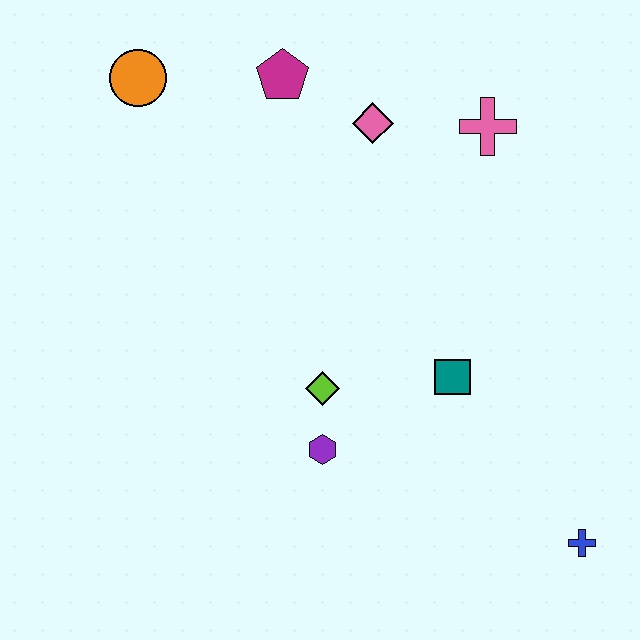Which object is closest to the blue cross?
The teal square is closest to the blue cross.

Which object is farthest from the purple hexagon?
The orange circle is farthest from the purple hexagon.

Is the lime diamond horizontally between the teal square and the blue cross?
No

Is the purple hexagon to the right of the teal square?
No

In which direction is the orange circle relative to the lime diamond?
The orange circle is above the lime diamond.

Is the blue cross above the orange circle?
No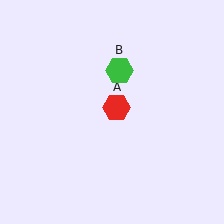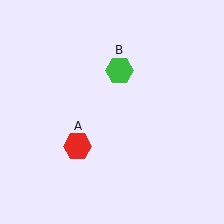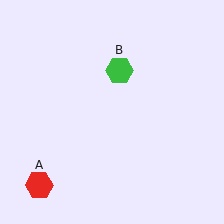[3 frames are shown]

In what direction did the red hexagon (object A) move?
The red hexagon (object A) moved down and to the left.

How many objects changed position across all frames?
1 object changed position: red hexagon (object A).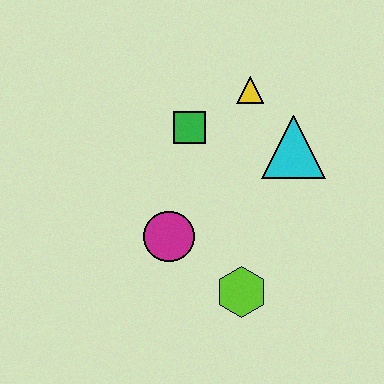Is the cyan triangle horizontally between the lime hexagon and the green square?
No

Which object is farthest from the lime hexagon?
The yellow triangle is farthest from the lime hexagon.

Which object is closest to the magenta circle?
The lime hexagon is closest to the magenta circle.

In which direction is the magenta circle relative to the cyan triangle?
The magenta circle is to the left of the cyan triangle.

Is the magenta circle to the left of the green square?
Yes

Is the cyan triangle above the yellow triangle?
No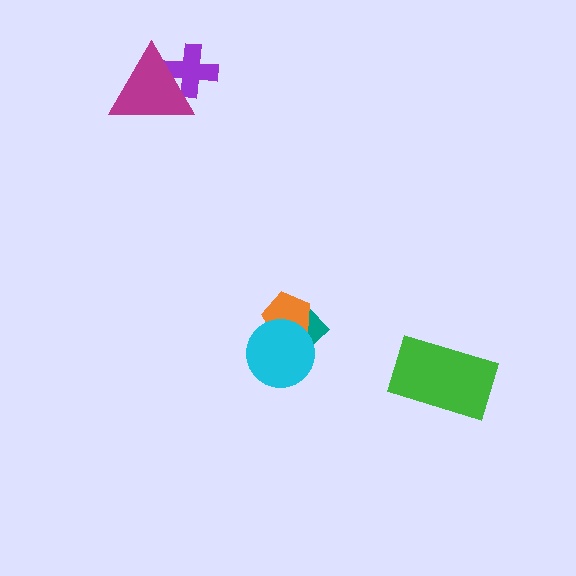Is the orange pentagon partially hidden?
Yes, it is partially covered by another shape.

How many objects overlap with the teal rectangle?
2 objects overlap with the teal rectangle.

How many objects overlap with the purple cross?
1 object overlaps with the purple cross.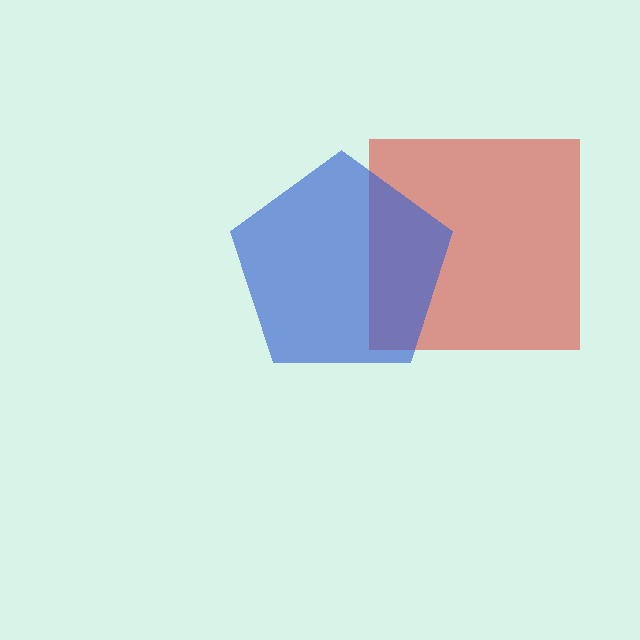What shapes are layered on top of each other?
The layered shapes are: a red square, a blue pentagon.